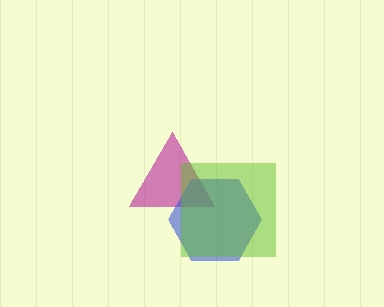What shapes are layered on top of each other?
The layered shapes are: a magenta triangle, a blue hexagon, a lime square.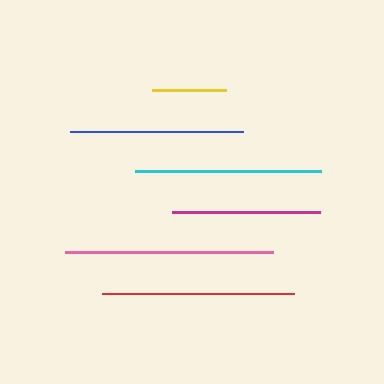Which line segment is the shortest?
The yellow line is the shortest at approximately 74 pixels.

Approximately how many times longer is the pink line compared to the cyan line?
The pink line is approximately 1.1 times the length of the cyan line.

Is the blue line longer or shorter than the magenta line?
The blue line is longer than the magenta line.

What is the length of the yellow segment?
The yellow segment is approximately 74 pixels long.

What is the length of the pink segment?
The pink segment is approximately 208 pixels long.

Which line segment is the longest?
The pink line is the longest at approximately 208 pixels.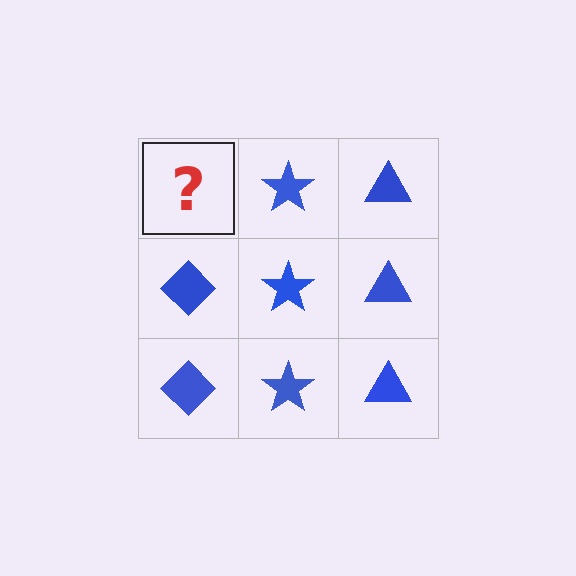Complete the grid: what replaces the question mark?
The question mark should be replaced with a blue diamond.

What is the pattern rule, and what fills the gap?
The rule is that each column has a consistent shape. The gap should be filled with a blue diamond.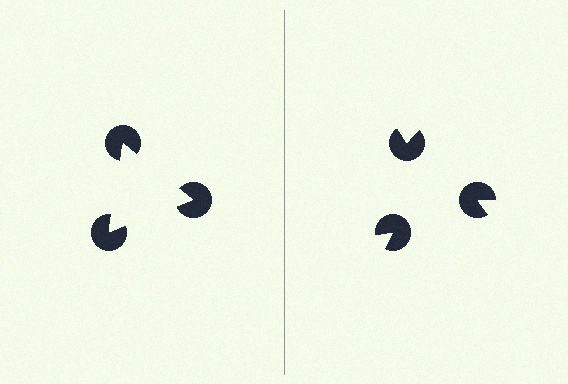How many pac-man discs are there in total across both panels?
6 — 3 on each side.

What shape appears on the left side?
An illusory triangle.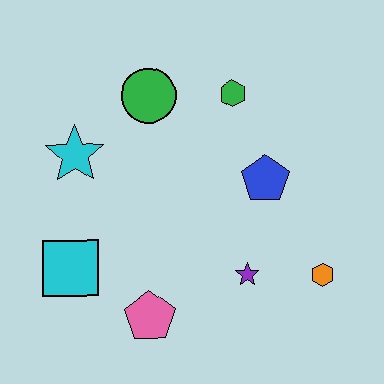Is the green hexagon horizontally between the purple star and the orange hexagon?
No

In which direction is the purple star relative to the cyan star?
The purple star is to the right of the cyan star.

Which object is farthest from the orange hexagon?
The cyan star is farthest from the orange hexagon.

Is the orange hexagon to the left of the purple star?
No